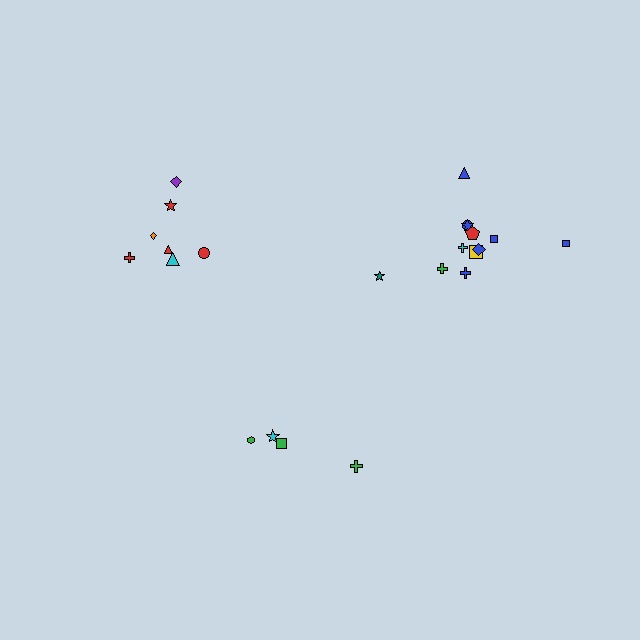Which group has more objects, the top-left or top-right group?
The top-right group.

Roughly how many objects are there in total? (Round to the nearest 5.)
Roughly 25 objects in total.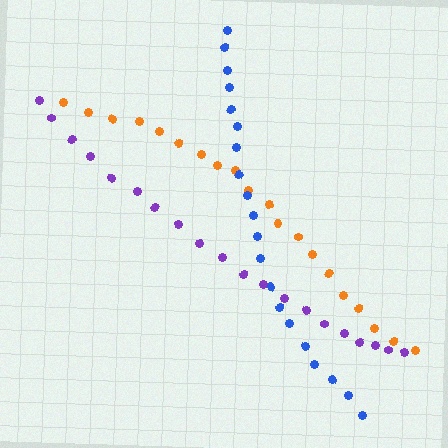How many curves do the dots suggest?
There are 3 distinct paths.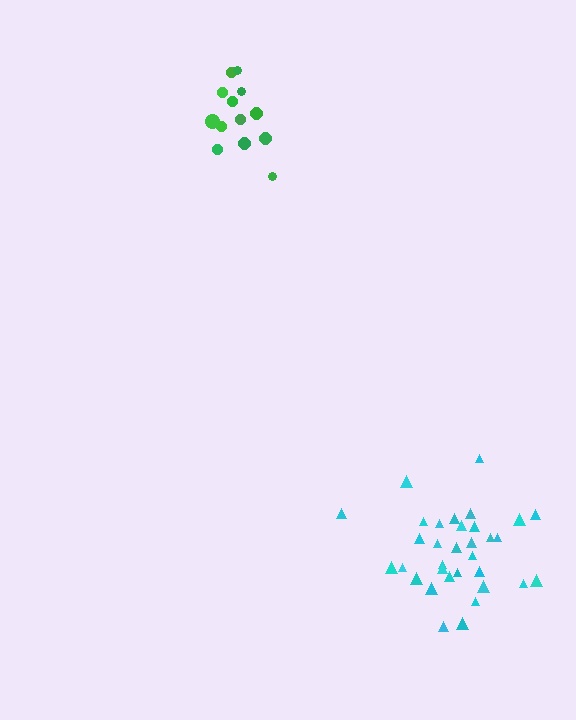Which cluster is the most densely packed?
Cyan.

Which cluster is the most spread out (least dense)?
Green.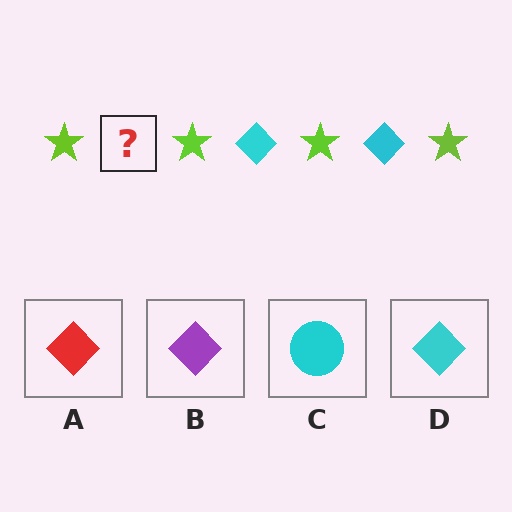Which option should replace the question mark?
Option D.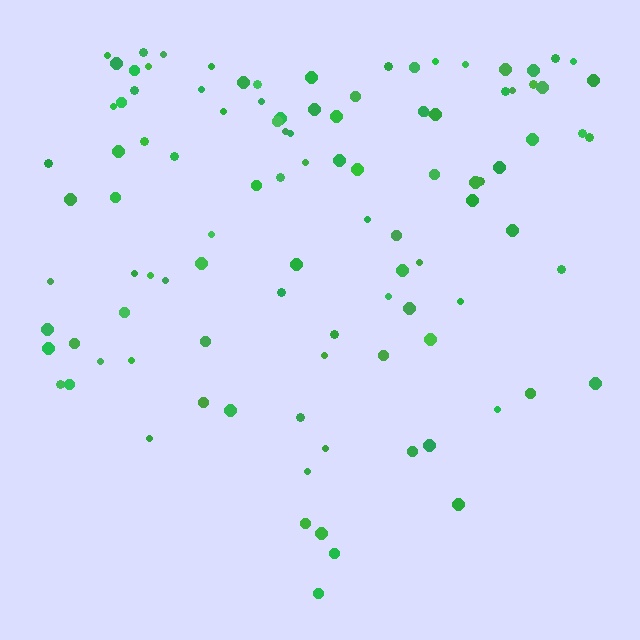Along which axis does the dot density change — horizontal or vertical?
Vertical.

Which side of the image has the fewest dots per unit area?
The bottom.